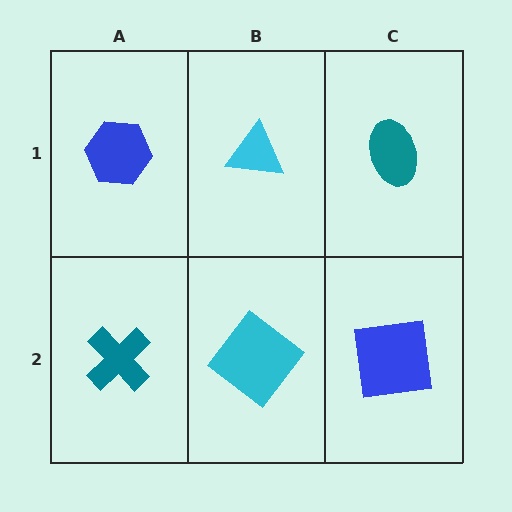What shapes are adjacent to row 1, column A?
A teal cross (row 2, column A), a cyan triangle (row 1, column B).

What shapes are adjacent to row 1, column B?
A cyan diamond (row 2, column B), a blue hexagon (row 1, column A), a teal ellipse (row 1, column C).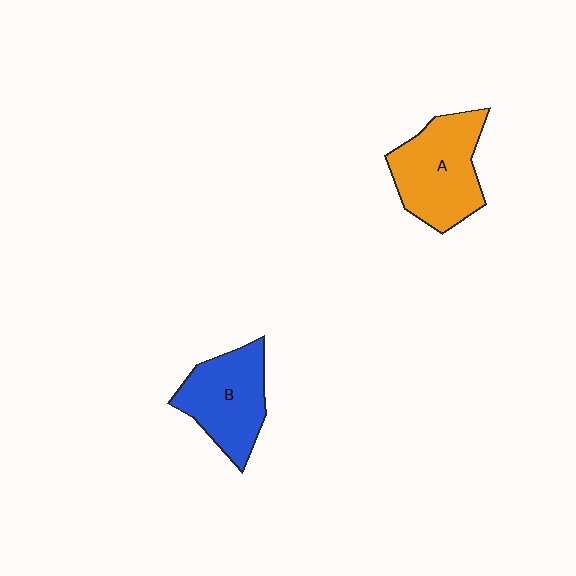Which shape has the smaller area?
Shape B (blue).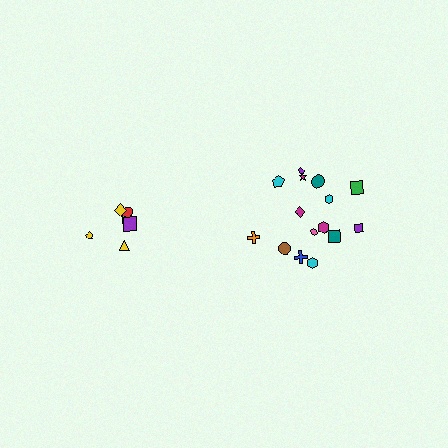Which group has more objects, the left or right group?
The right group.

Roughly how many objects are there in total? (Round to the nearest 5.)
Roughly 20 objects in total.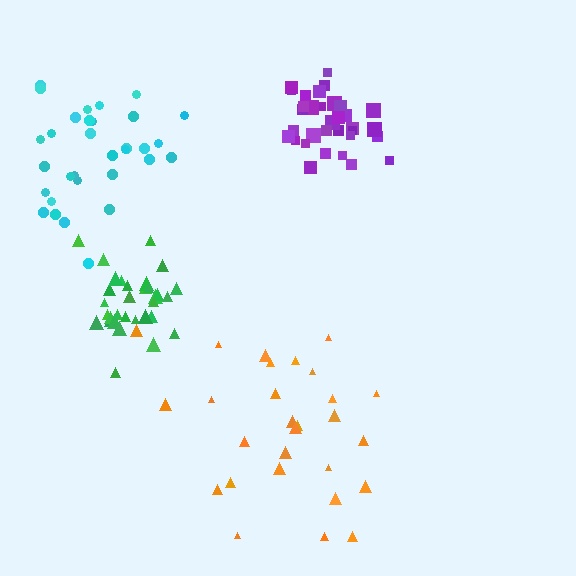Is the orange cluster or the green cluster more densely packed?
Green.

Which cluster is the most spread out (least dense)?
Orange.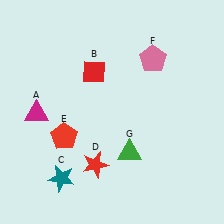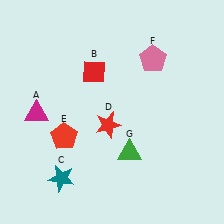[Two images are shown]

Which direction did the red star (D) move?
The red star (D) moved up.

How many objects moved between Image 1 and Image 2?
1 object moved between the two images.